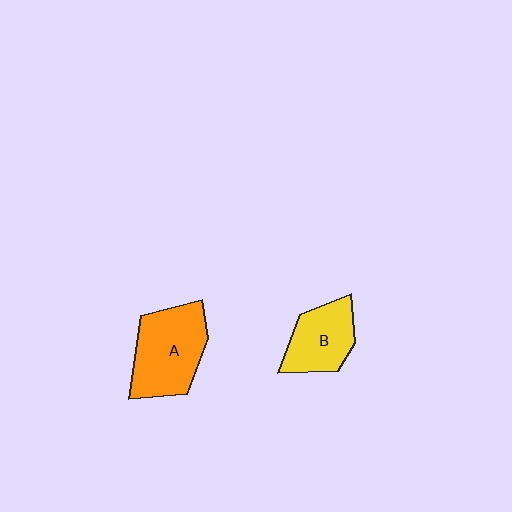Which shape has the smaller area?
Shape B (yellow).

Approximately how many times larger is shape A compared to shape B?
Approximately 1.4 times.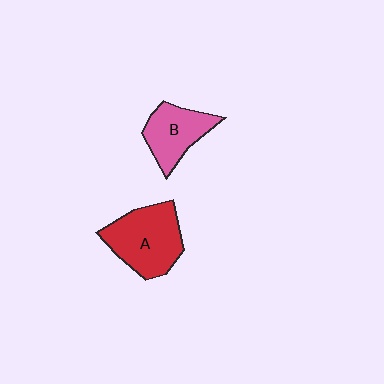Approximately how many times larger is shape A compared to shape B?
Approximately 1.4 times.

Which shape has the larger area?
Shape A (red).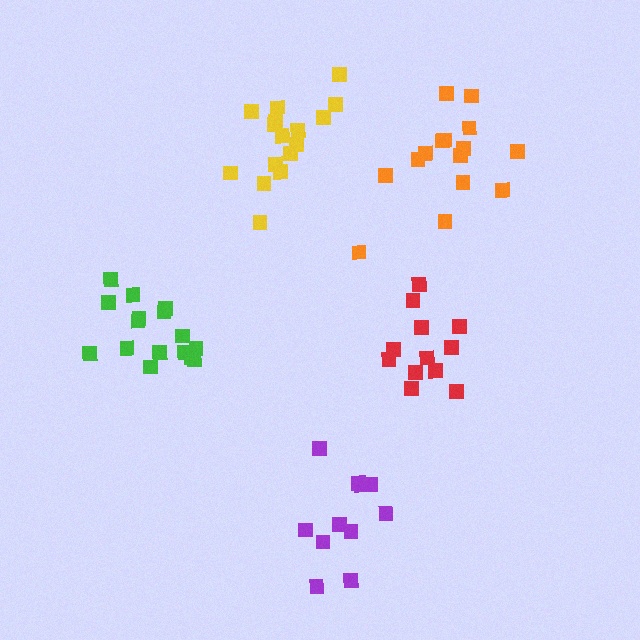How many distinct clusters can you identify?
There are 5 distinct clusters.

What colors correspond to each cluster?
The clusters are colored: green, orange, purple, yellow, red.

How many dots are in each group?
Group 1: 16 dots, Group 2: 16 dots, Group 3: 11 dots, Group 4: 16 dots, Group 5: 12 dots (71 total).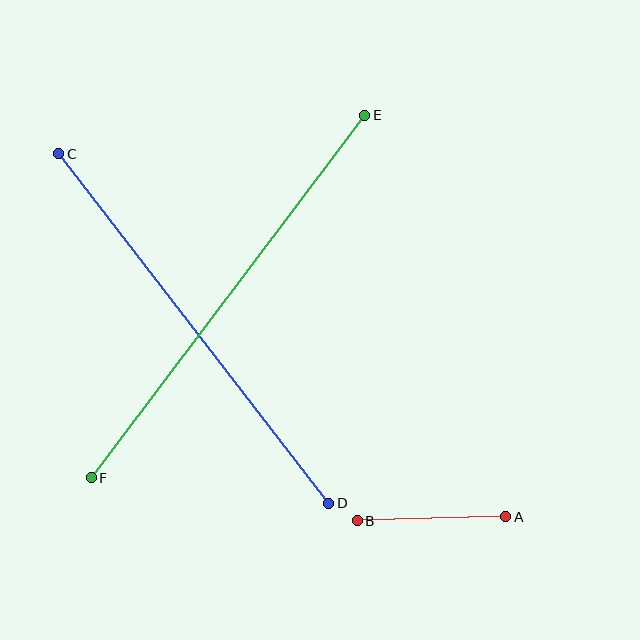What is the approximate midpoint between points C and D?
The midpoint is at approximately (194, 329) pixels.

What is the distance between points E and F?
The distance is approximately 454 pixels.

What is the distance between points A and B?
The distance is approximately 149 pixels.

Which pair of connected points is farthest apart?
Points E and F are farthest apart.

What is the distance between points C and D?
The distance is approximately 442 pixels.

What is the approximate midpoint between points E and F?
The midpoint is at approximately (228, 296) pixels.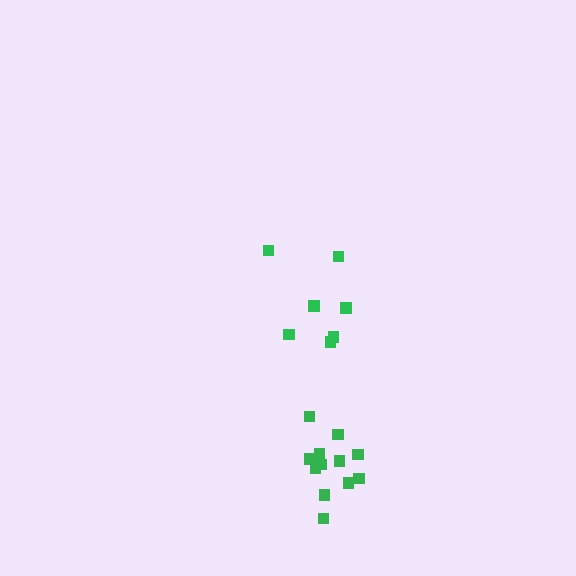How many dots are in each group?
Group 1: 7 dots, Group 2: 12 dots (19 total).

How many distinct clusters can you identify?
There are 2 distinct clusters.